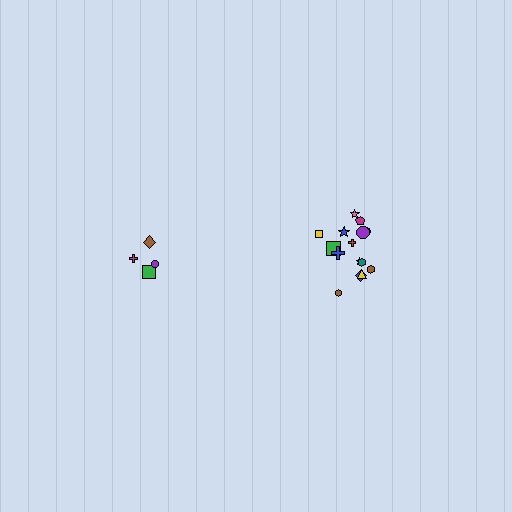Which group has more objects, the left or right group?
The right group.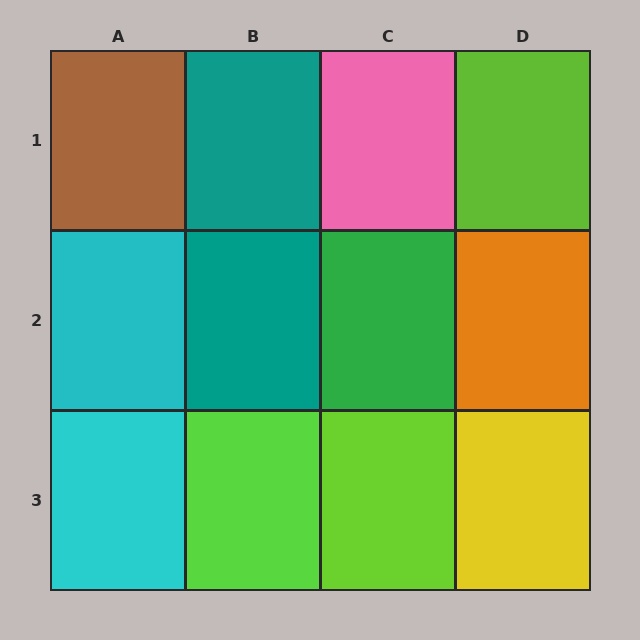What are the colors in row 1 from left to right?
Brown, teal, pink, lime.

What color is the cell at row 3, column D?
Yellow.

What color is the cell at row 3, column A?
Cyan.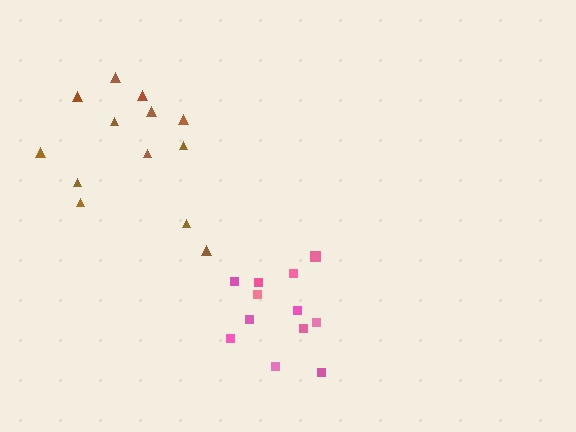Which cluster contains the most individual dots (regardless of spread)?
Brown (13).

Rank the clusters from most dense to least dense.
pink, brown.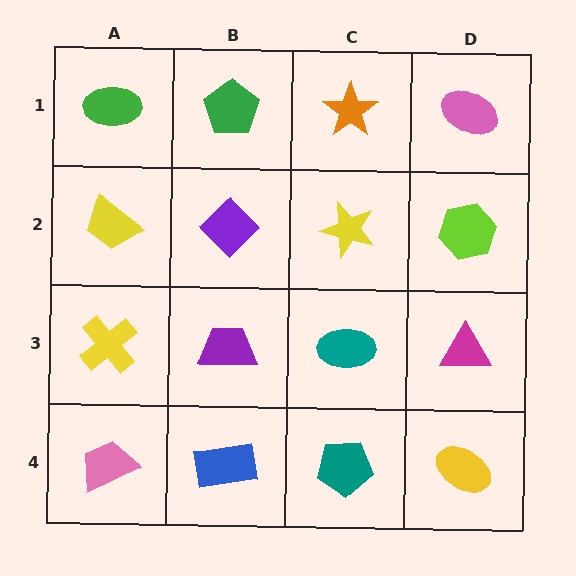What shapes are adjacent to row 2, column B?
A green pentagon (row 1, column B), a purple trapezoid (row 3, column B), a yellow trapezoid (row 2, column A), a yellow star (row 2, column C).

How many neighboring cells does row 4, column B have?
3.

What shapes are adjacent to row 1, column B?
A purple diamond (row 2, column B), a green ellipse (row 1, column A), an orange star (row 1, column C).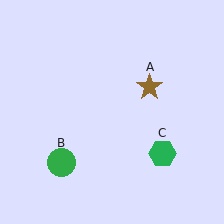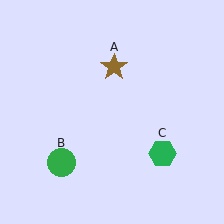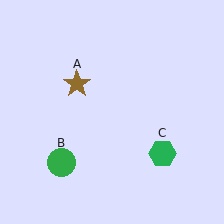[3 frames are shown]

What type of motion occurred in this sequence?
The brown star (object A) rotated counterclockwise around the center of the scene.